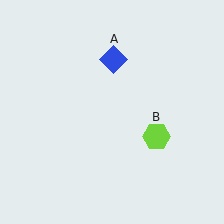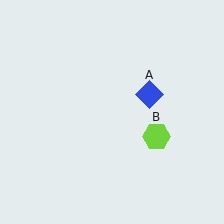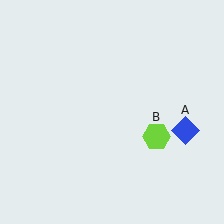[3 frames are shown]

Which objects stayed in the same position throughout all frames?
Lime hexagon (object B) remained stationary.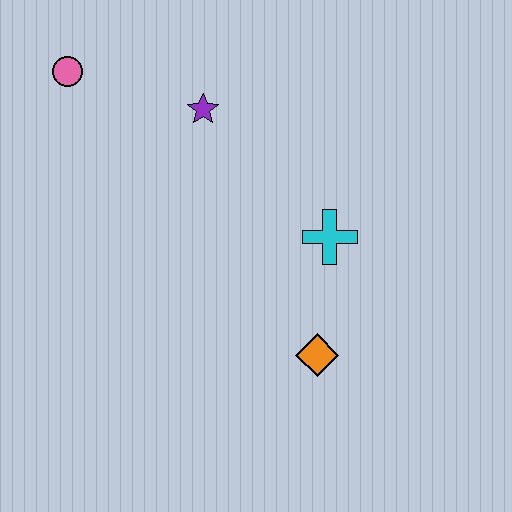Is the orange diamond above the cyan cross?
No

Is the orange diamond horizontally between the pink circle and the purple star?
No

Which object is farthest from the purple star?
The orange diamond is farthest from the purple star.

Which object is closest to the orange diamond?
The cyan cross is closest to the orange diamond.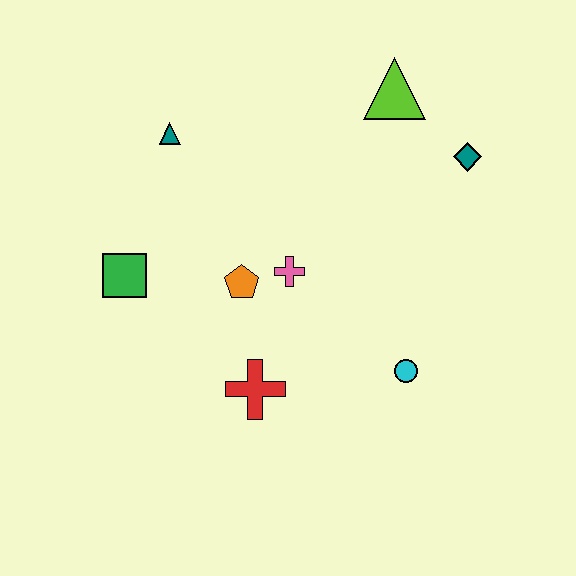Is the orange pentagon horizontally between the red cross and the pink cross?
No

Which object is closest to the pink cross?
The orange pentagon is closest to the pink cross.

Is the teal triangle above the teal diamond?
Yes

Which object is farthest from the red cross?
The lime triangle is farthest from the red cross.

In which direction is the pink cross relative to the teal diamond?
The pink cross is to the left of the teal diamond.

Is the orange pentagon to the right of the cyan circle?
No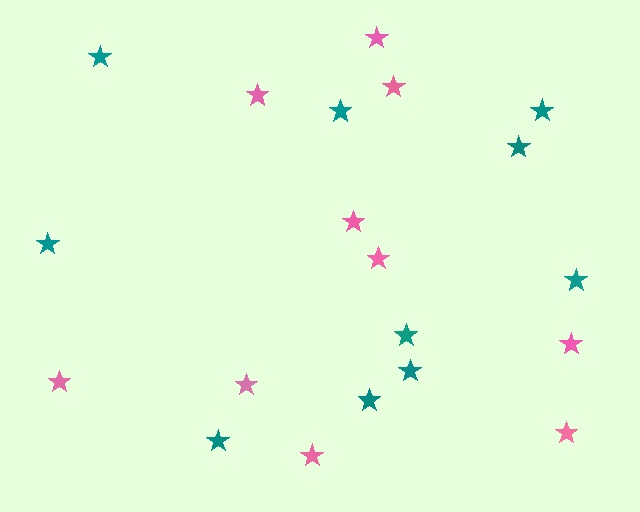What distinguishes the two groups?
There are 2 groups: one group of pink stars (10) and one group of teal stars (10).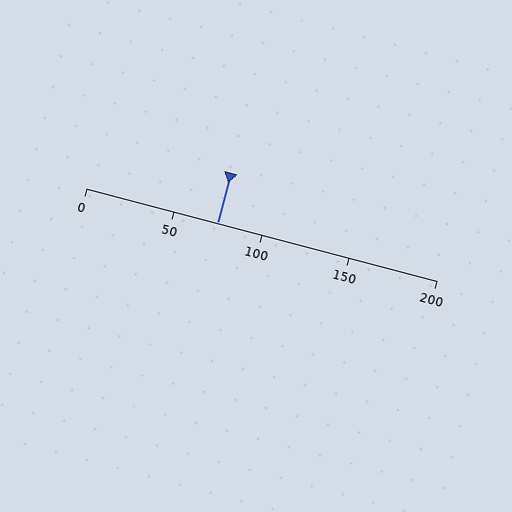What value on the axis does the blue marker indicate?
The marker indicates approximately 75.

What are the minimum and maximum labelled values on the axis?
The axis runs from 0 to 200.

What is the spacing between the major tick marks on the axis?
The major ticks are spaced 50 apart.